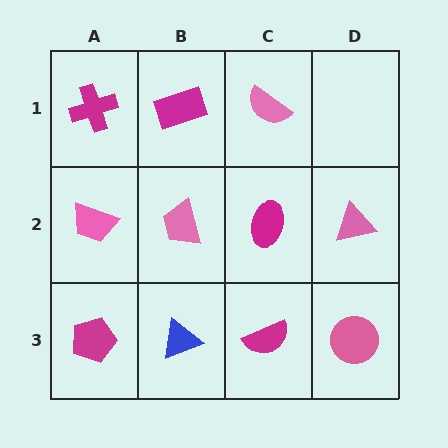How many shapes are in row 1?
3 shapes.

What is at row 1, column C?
A pink semicircle.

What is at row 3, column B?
A blue triangle.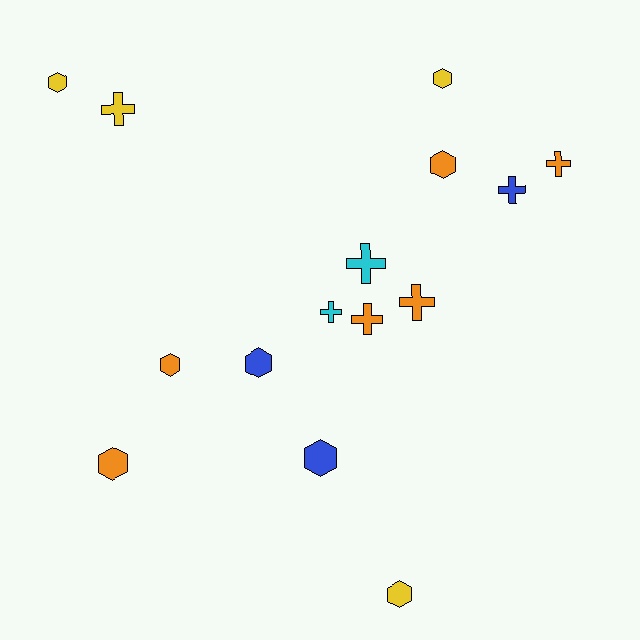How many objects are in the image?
There are 15 objects.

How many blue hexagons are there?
There are 2 blue hexagons.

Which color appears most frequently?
Orange, with 6 objects.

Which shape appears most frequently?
Hexagon, with 8 objects.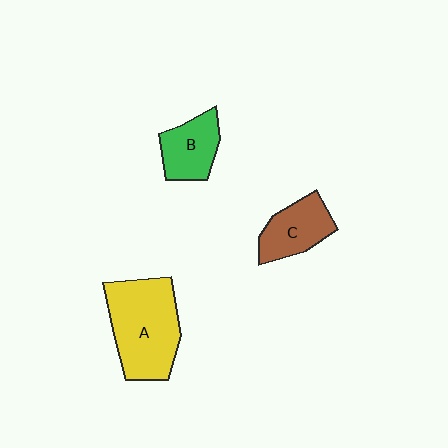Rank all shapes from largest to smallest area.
From largest to smallest: A (yellow), C (brown), B (green).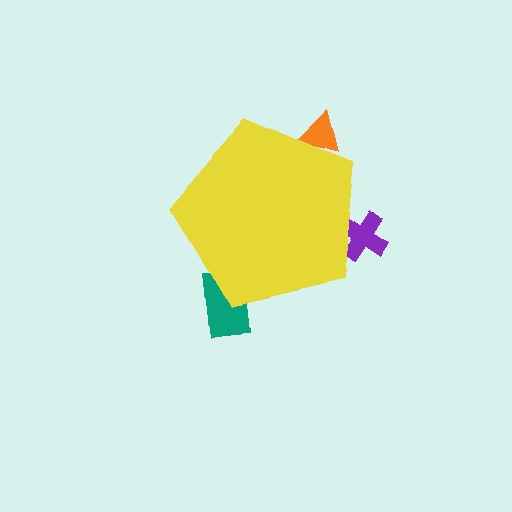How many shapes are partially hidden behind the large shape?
3 shapes are partially hidden.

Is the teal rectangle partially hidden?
Yes, the teal rectangle is partially hidden behind the yellow pentagon.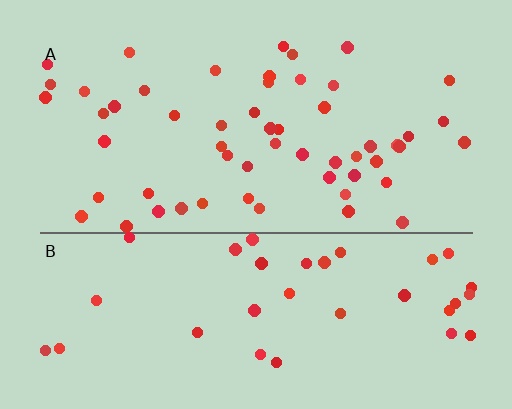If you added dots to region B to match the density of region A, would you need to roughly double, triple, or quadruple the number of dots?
Approximately double.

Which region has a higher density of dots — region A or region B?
A (the top).